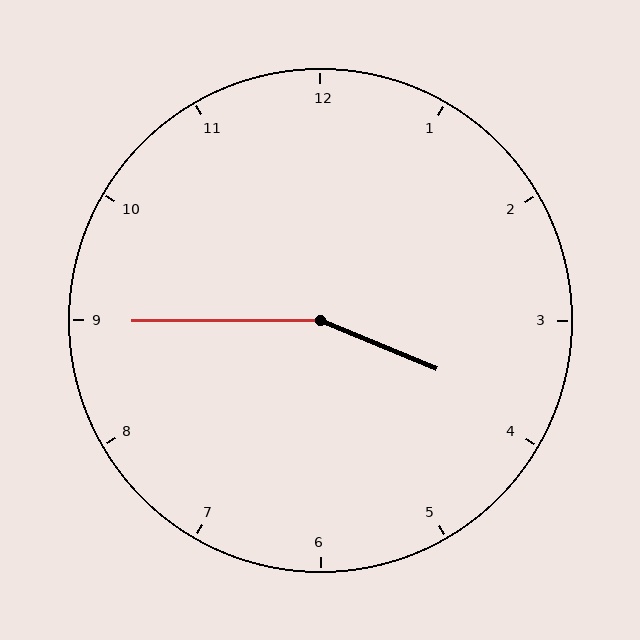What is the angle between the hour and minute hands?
Approximately 158 degrees.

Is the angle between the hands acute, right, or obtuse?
It is obtuse.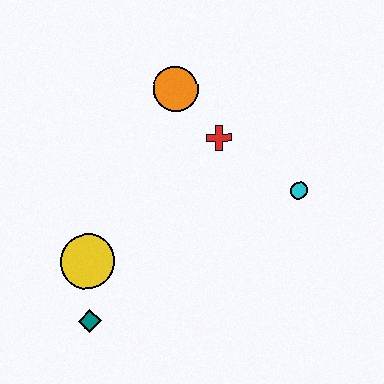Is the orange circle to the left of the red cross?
Yes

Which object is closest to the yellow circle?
The teal diamond is closest to the yellow circle.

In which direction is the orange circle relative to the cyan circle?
The orange circle is to the left of the cyan circle.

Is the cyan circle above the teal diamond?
Yes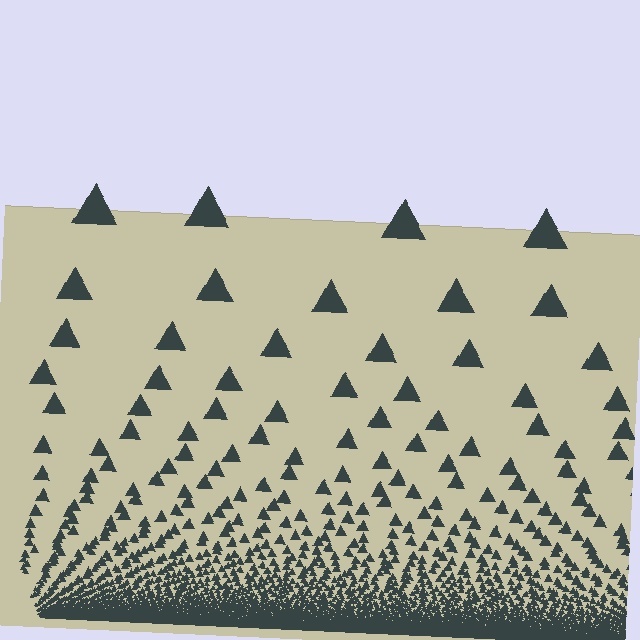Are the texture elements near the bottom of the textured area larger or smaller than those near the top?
Smaller. The gradient is inverted — elements near the bottom are smaller and denser.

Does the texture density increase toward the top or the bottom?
Density increases toward the bottom.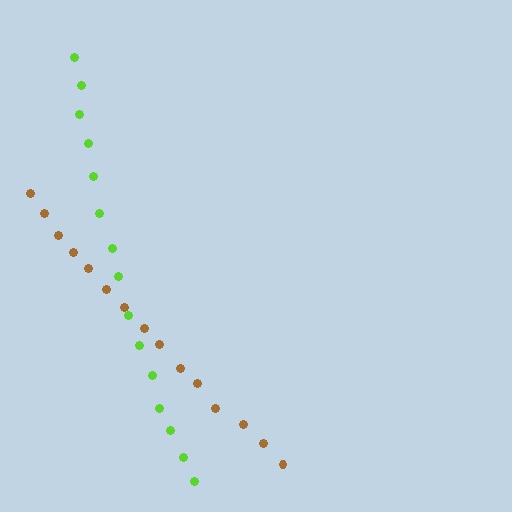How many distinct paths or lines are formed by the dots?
There are 2 distinct paths.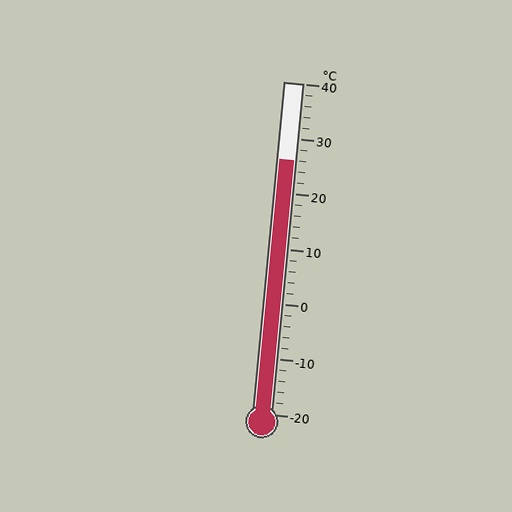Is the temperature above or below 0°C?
The temperature is above 0°C.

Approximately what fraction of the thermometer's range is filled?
The thermometer is filled to approximately 75% of its range.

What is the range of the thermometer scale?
The thermometer scale ranges from -20°C to 40°C.